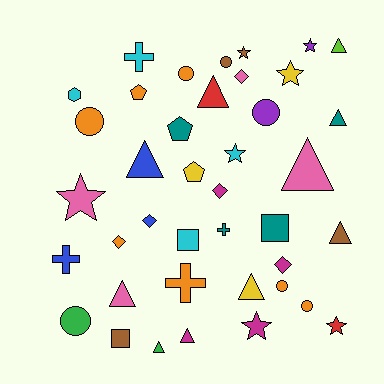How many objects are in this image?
There are 40 objects.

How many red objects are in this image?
There are 2 red objects.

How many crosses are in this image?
There are 4 crosses.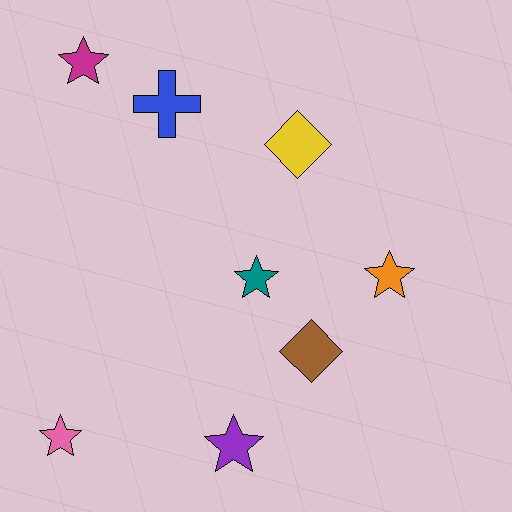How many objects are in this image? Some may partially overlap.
There are 8 objects.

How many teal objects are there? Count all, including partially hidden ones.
There is 1 teal object.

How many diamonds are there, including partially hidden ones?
There are 2 diamonds.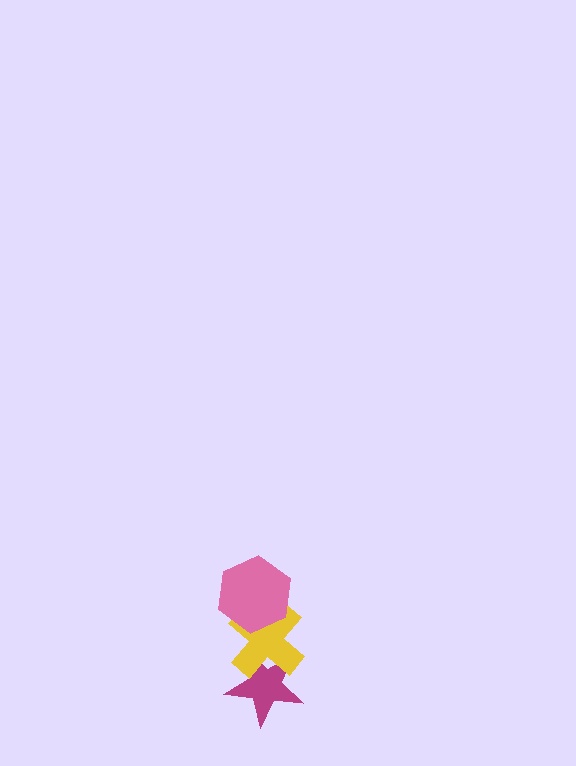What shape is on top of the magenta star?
The yellow cross is on top of the magenta star.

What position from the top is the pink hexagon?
The pink hexagon is 1st from the top.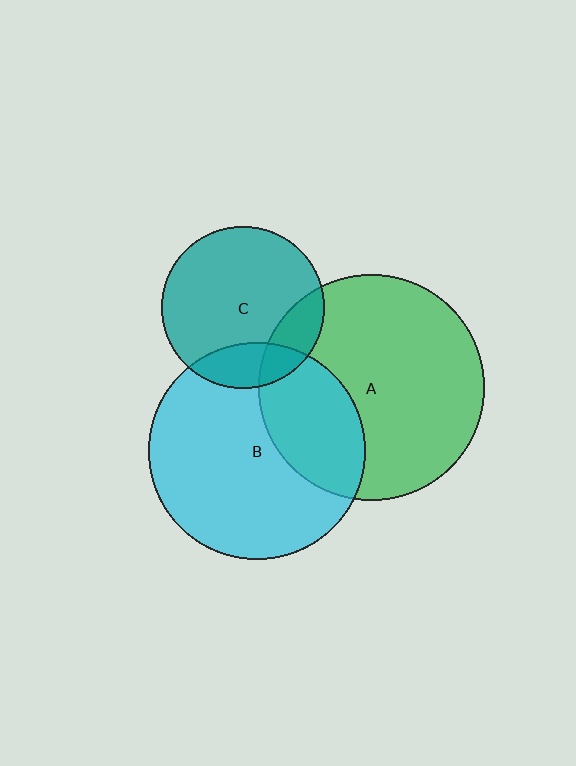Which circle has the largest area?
Circle A (green).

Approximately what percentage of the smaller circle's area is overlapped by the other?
Approximately 20%.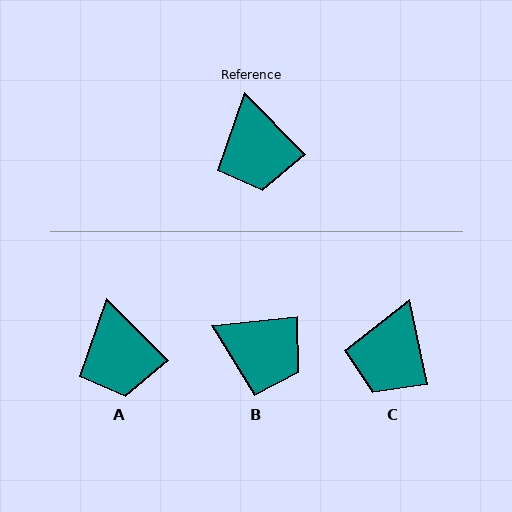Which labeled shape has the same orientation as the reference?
A.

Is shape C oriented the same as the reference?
No, it is off by about 33 degrees.